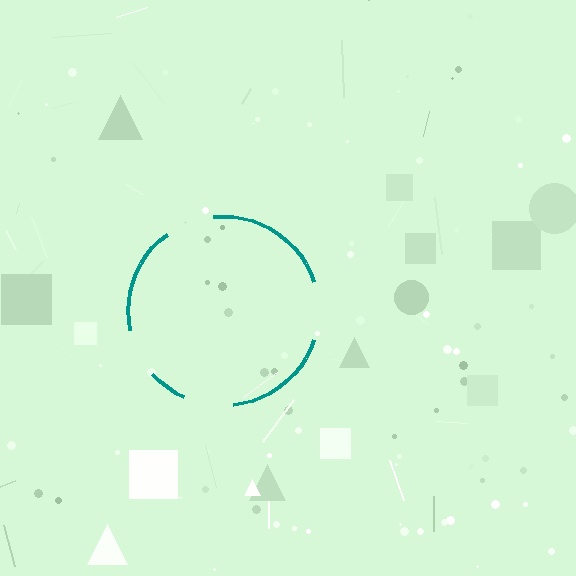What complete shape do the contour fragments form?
The contour fragments form a circle.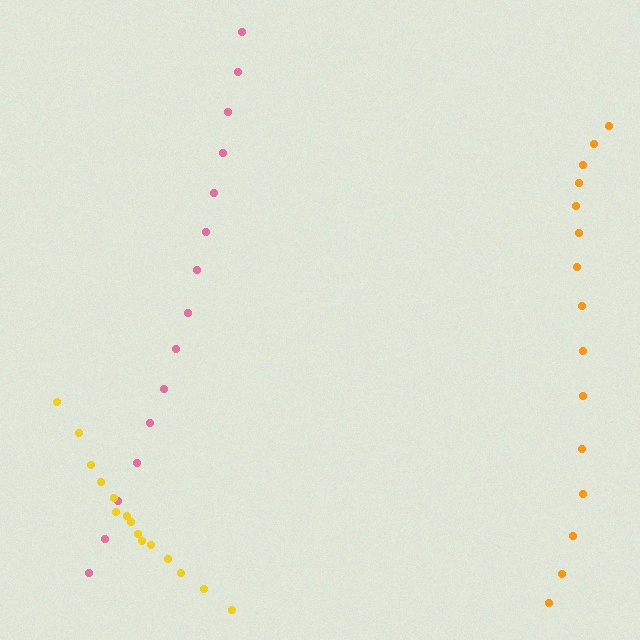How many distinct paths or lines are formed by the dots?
There are 3 distinct paths.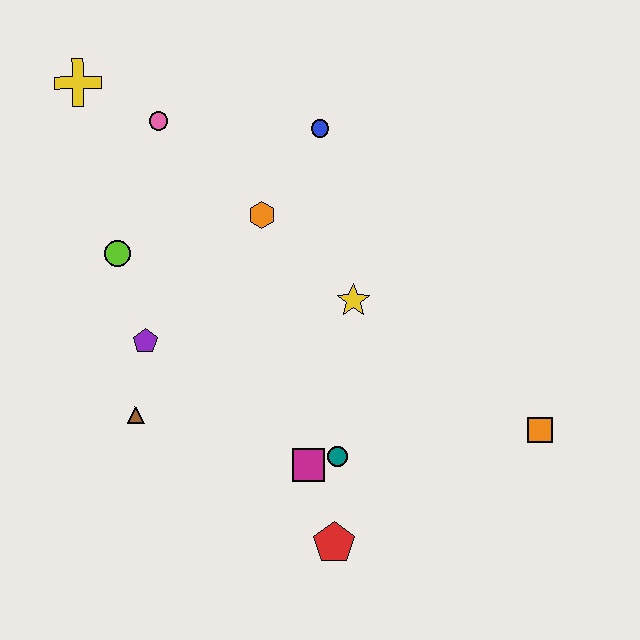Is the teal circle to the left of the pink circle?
No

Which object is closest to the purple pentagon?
The brown triangle is closest to the purple pentagon.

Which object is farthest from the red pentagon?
The yellow cross is farthest from the red pentagon.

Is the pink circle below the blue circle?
No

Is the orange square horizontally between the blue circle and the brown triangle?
No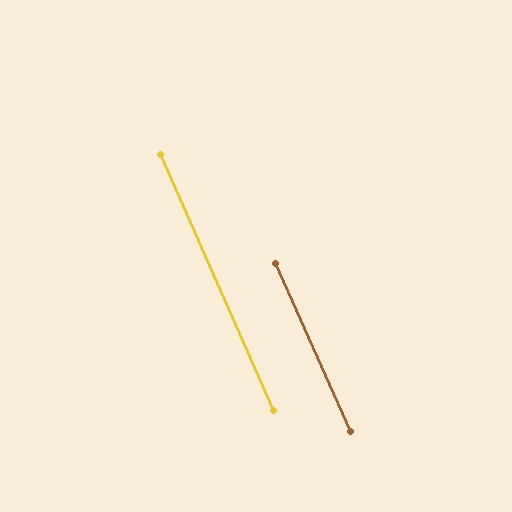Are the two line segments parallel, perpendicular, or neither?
Parallel — their directions differ by only 0.4°.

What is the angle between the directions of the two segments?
Approximately 0 degrees.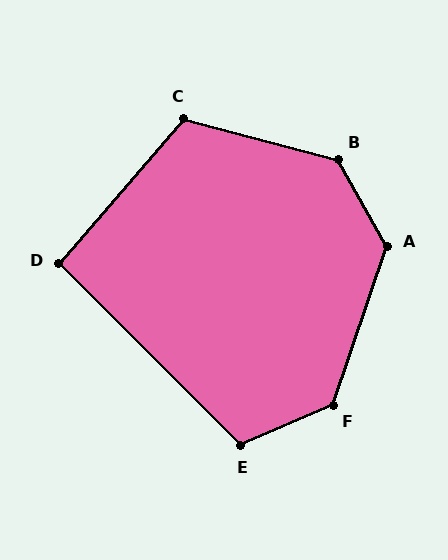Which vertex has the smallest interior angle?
D, at approximately 94 degrees.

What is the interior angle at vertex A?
Approximately 132 degrees (obtuse).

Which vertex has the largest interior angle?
B, at approximately 134 degrees.